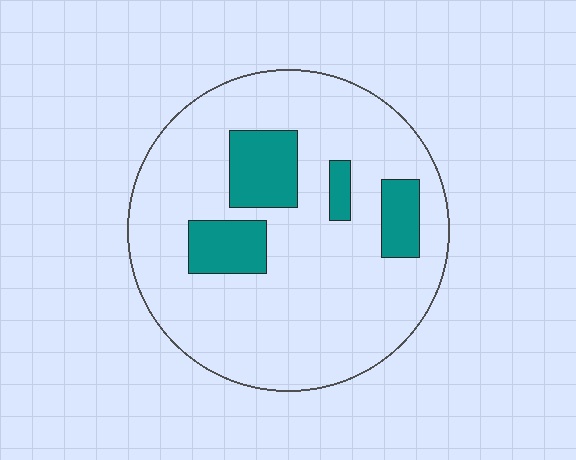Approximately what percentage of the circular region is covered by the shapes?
Approximately 15%.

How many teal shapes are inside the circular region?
4.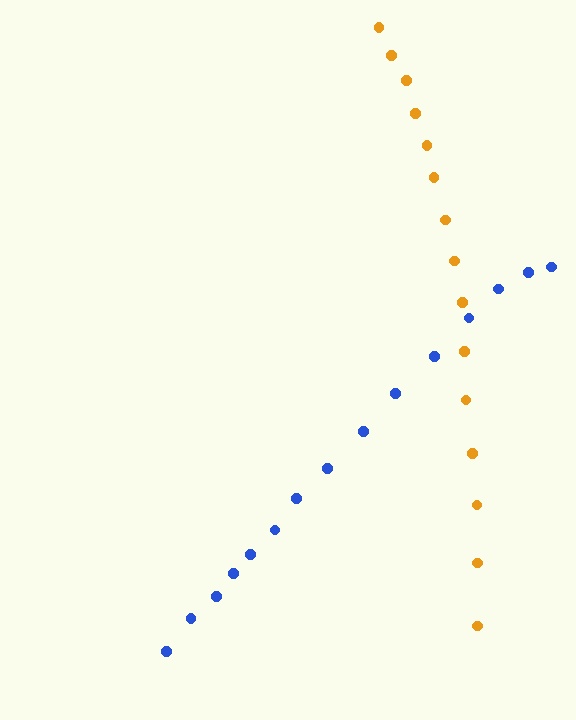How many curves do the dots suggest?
There are 2 distinct paths.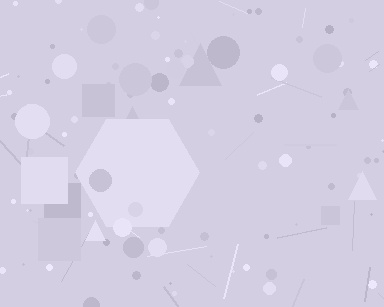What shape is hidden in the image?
A hexagon is hidden in the image.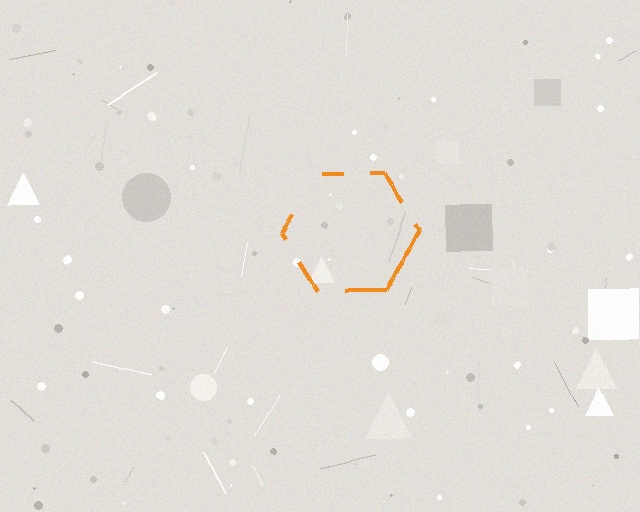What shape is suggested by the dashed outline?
The dashed outline suggests a hexagon.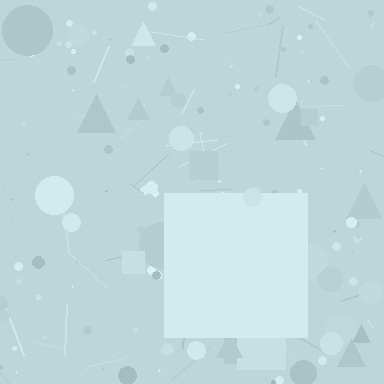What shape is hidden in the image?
A square is hidden in the image.